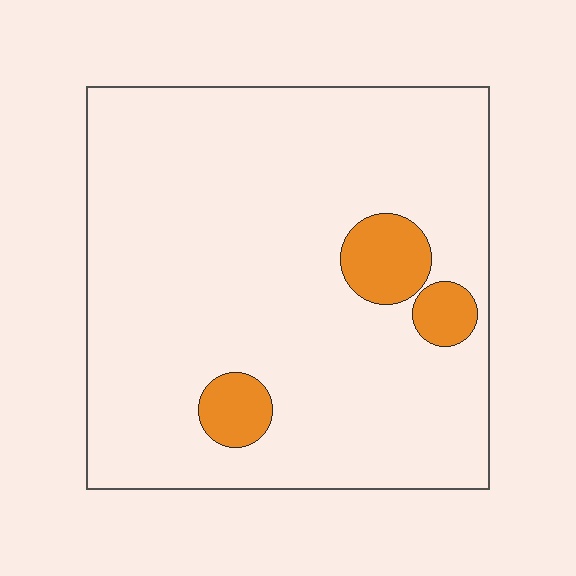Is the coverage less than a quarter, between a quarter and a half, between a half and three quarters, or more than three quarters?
Less than a quarter.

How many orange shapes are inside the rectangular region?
3.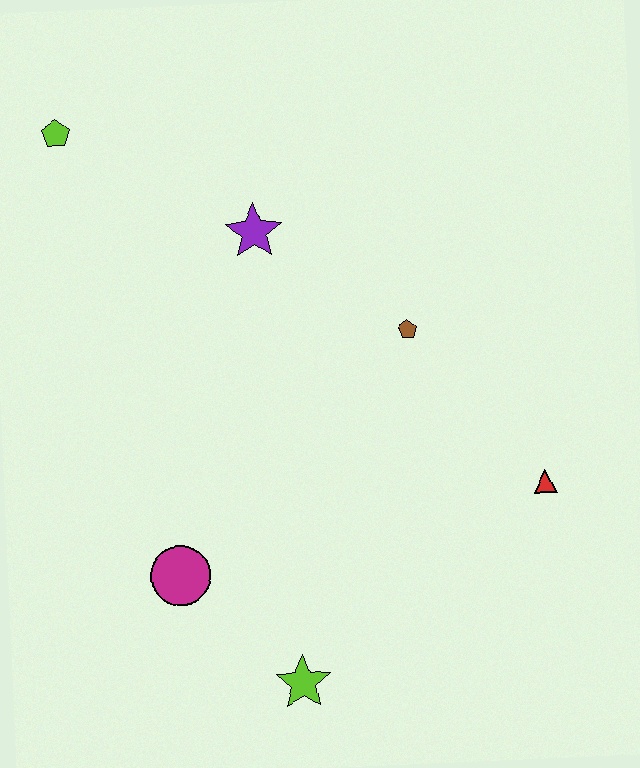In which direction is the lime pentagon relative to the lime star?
The lime pentagon is above the lime star.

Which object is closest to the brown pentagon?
The purple star is closest to the brown pentagon.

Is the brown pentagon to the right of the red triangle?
No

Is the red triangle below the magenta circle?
No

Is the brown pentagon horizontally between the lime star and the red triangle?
Yes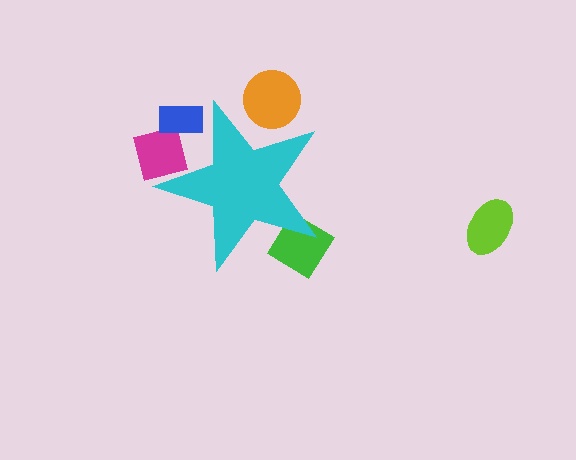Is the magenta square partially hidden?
Yes, the magenta square is partially hidden behind the cyan star.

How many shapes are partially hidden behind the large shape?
4 shapes are partially hidden.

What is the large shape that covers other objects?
A cyan star.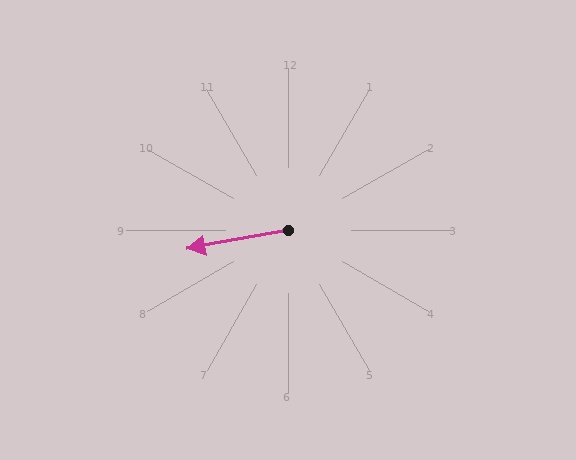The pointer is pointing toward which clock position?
Roughly 9 o'clock.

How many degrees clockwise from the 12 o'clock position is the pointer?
Approximately 260 degrees.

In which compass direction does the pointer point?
West.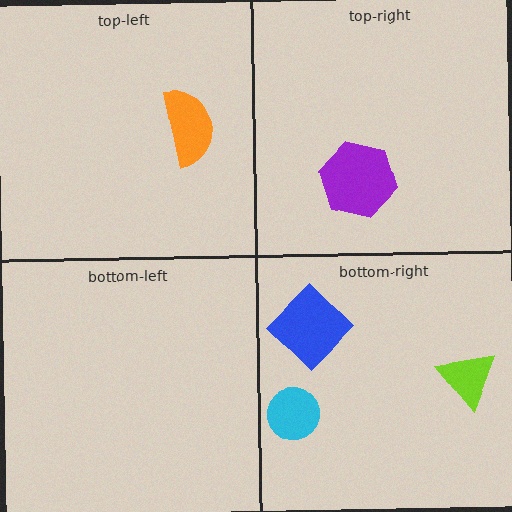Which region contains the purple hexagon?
The top-right region.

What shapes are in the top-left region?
The orange semicircle.